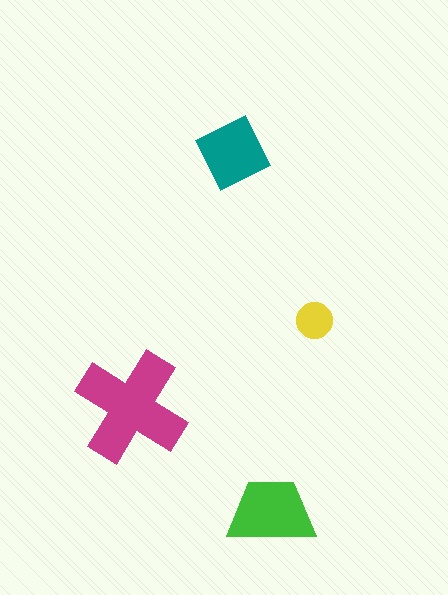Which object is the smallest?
The yellow circle.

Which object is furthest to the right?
The yellow circle is rightmost.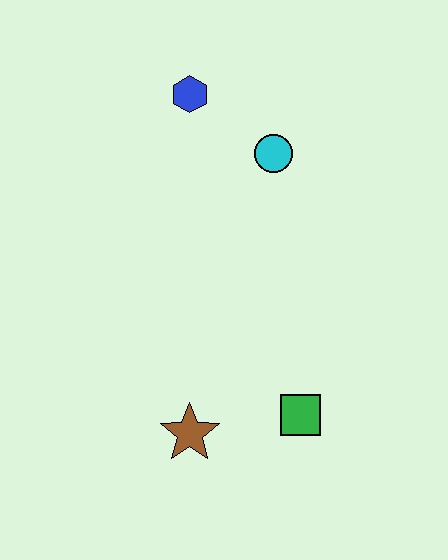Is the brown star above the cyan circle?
No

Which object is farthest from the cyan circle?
The brown star is farthest from the cyan circle.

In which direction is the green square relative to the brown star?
The green square is to the right of the brown star.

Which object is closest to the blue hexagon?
The cyan circle is closest to the blue hexagon.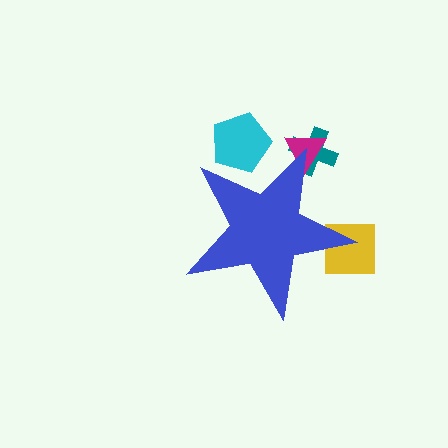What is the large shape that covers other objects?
A blue star.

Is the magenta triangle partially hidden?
Yes, the magenta triangle is partially hidden behind the blue star.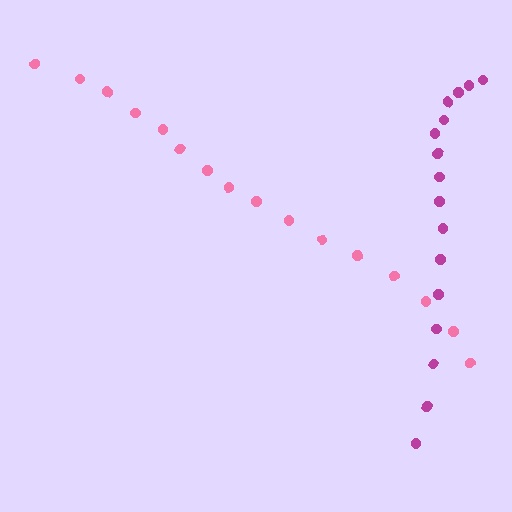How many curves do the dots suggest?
There are 2 distinct paths.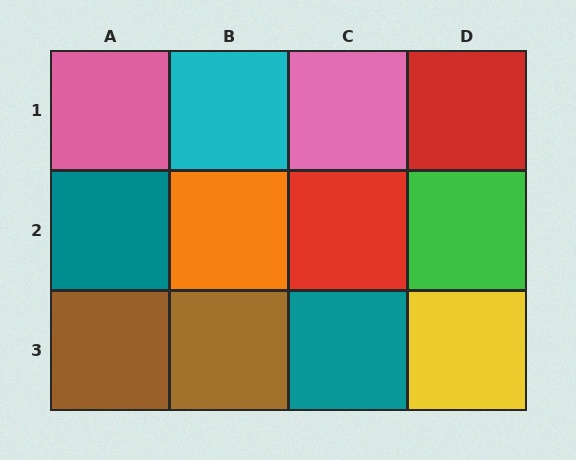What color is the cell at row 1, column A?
Pink.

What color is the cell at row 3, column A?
Brown.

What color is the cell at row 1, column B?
Cyan.